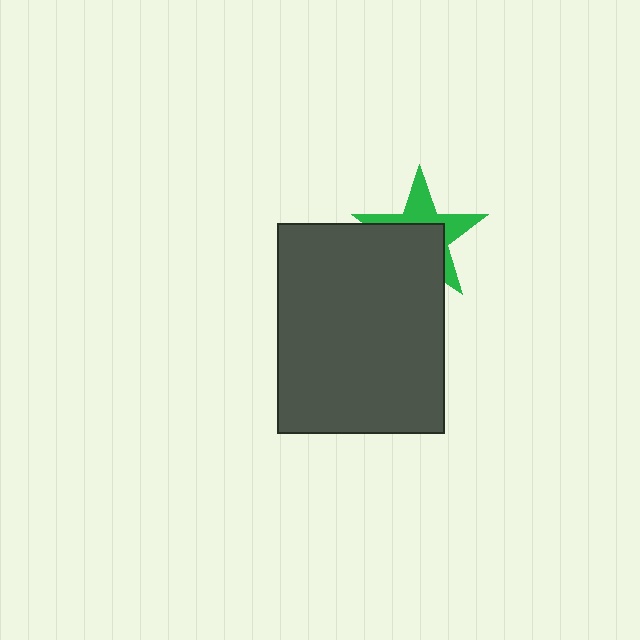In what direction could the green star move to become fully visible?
The green star could move up. That would shift it out from behind the dark gray rectangle entirely.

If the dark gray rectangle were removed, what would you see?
You would see the complete green star.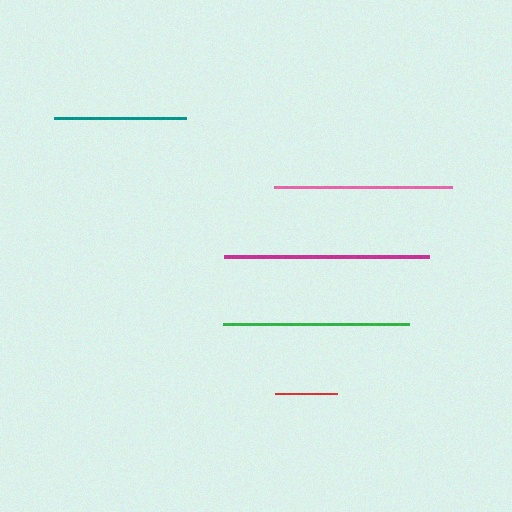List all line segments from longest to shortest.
From longest to shortest: magenta, green, pink, teal, red.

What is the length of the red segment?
The red segment is approximately 62 pixels long.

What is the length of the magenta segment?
The magenta segment is approximately 205 pixels long.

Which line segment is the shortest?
The red line is the shortest at approximately 62 pixels.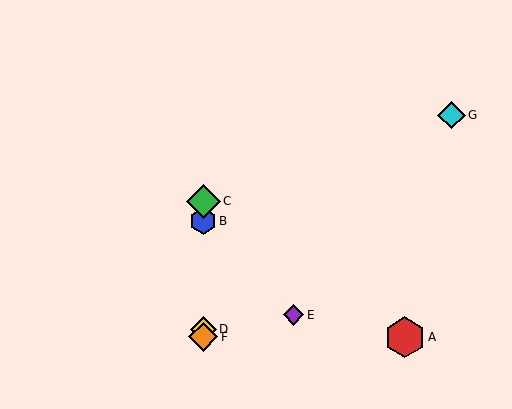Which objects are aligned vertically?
Objects B, C, D, F are aligned vertically.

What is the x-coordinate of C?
Object C is at x≈203.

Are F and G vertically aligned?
No, F is at x≈203 and G is at x≈452.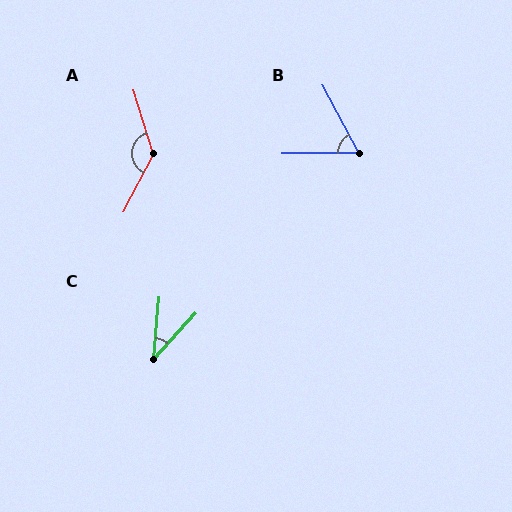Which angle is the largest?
A, at approximately 136 degrees.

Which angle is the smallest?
C, at approximately 37 degrees.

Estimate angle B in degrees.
Approximately 62 degrees.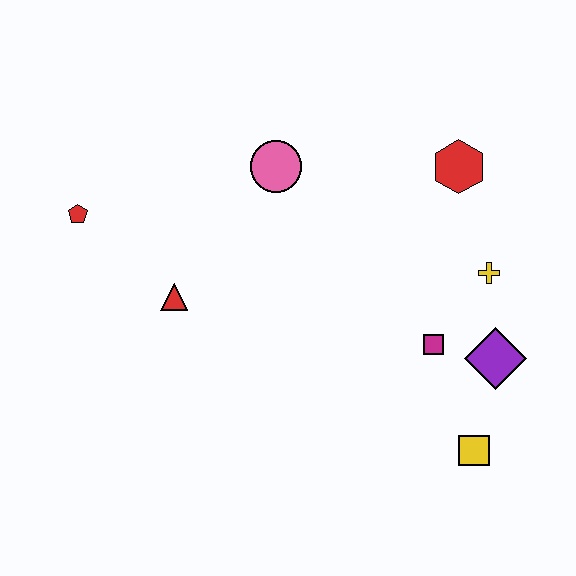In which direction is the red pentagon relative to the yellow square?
The red pentagon is to the left of the yellow square.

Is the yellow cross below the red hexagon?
Yes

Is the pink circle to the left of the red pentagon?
No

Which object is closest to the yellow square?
The purple diamond is closest to the yellow square.